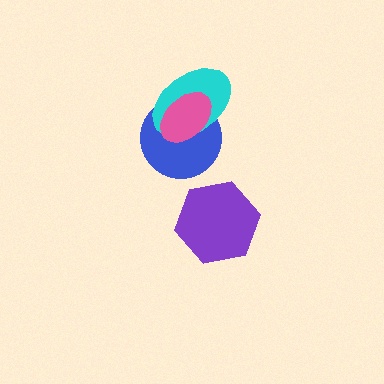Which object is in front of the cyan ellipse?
The pink ellipse is in front of the cyan ellipse.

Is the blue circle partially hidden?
Yes, it is partially covered by another shape.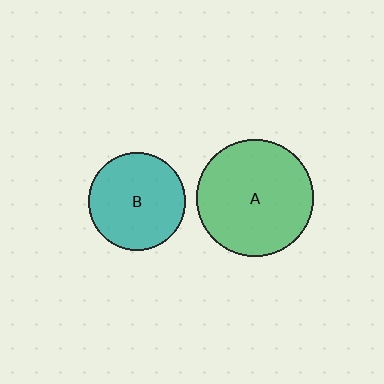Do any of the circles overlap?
No, none of the circles overlap.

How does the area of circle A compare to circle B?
Approximately 1.4 times.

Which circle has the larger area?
Circle A (green).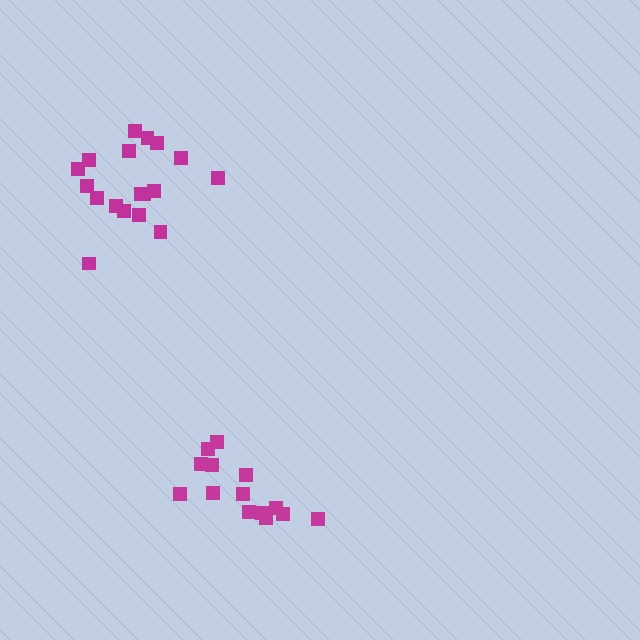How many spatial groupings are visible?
There are 2 spatial groupings.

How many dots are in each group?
Group 1: 14 dots, Group 2: 18 dots (32 total).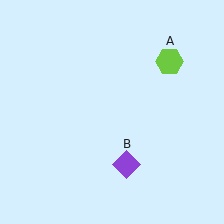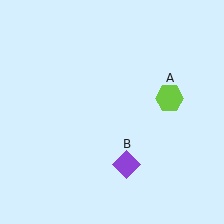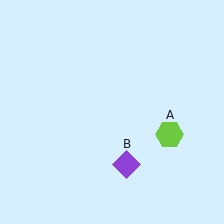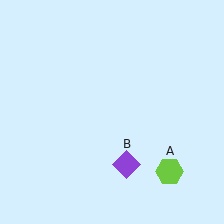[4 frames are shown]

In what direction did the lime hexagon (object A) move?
The lime hexagon (object A) moved down.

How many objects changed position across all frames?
1 object changed position: lime hexagon (object A).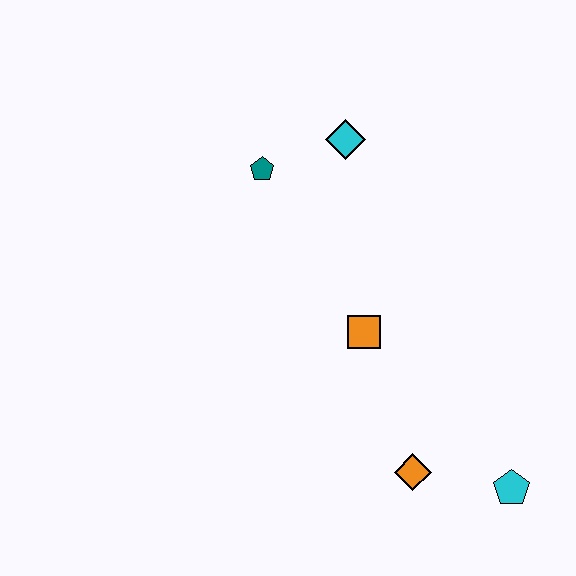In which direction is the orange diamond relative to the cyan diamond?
The orange diamond is below the cyan diamond.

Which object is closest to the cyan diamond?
The teal pentagon is closest to the cyan diamond.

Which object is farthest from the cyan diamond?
The cyan pentagon is farthest from the cyan diamond.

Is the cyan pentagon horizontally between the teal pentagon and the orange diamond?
No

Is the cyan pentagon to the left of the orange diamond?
No